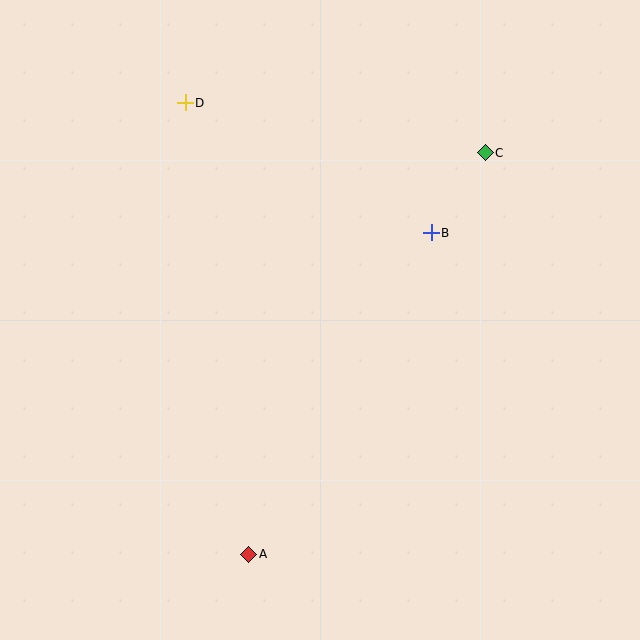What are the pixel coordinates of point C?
Point C is at (485, 153).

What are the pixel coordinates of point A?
Point A is at (249, 554).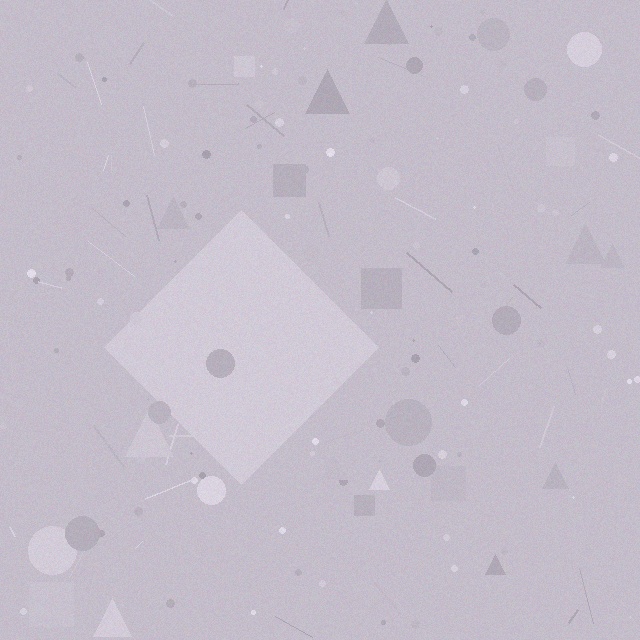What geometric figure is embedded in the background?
A diamond is embedded in the background.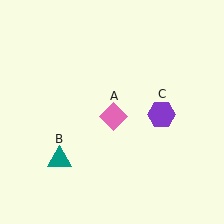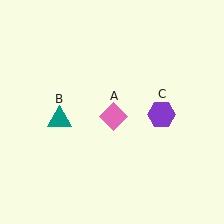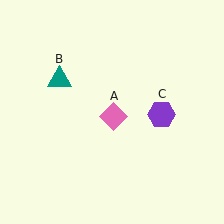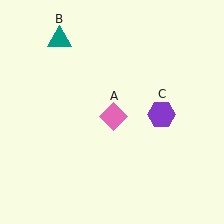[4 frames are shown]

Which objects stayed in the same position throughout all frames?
Pink diamond (object A) and purple hexagon (object C) remained stationary.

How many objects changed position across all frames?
1 object changed position: teal triangle (object B).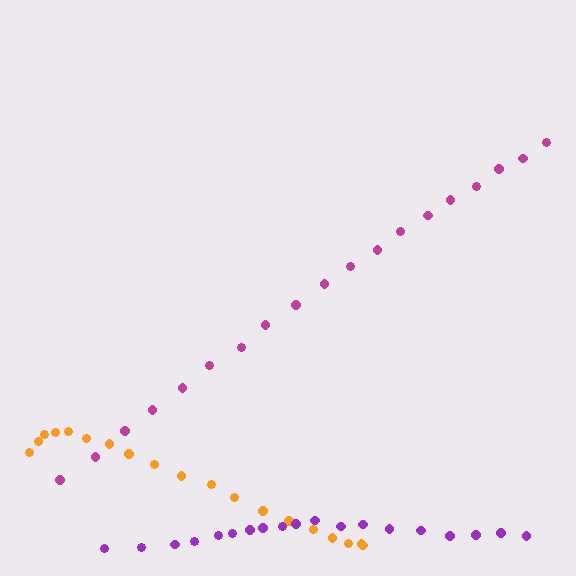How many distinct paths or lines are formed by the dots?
There are 3 distinct paths.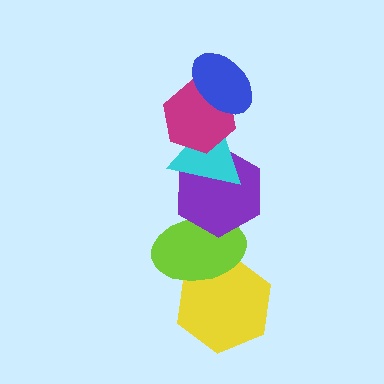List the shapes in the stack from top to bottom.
From top to bottom: the blue ellipse, the magenta hexagon, the cyan triangle, the purple hexagon, the lime ellipse, the yellow hexagon.